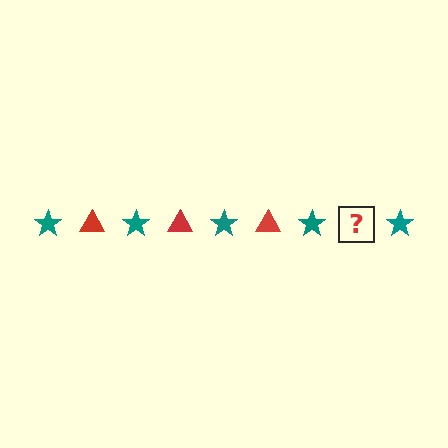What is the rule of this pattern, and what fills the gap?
The rule is that the pattern alternates between teal star and red triangle. The gap should be filled with a red triangle.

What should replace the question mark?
The question mark should be replaced with a red triangle.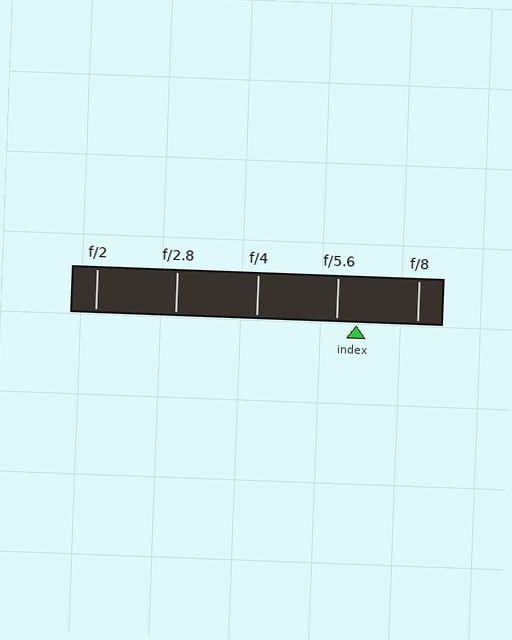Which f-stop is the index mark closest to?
The index mark is closest to f/5.6.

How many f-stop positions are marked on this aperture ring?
There are 5 f-stop positions marked.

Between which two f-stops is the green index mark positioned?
The index mark is between f/5.6 and f/8.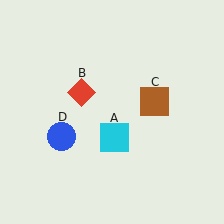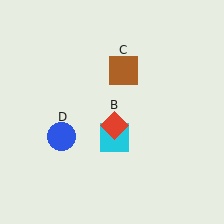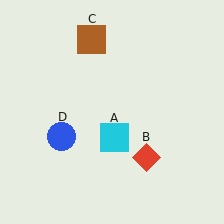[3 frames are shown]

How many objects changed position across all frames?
2 objects changed position: red diamond (object B), brown square (object C).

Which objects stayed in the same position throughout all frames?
Cyan square (object A) and blue circle (object D) remained stationary.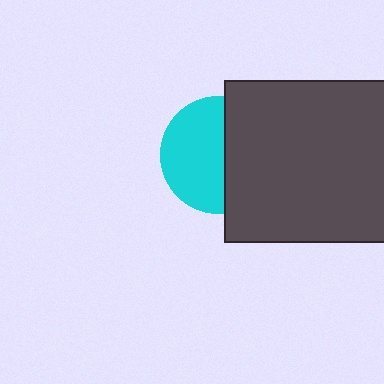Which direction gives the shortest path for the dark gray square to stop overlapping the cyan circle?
Moving right gives the shortest separation.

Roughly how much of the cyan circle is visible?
About half of it is visible (roughly 55%).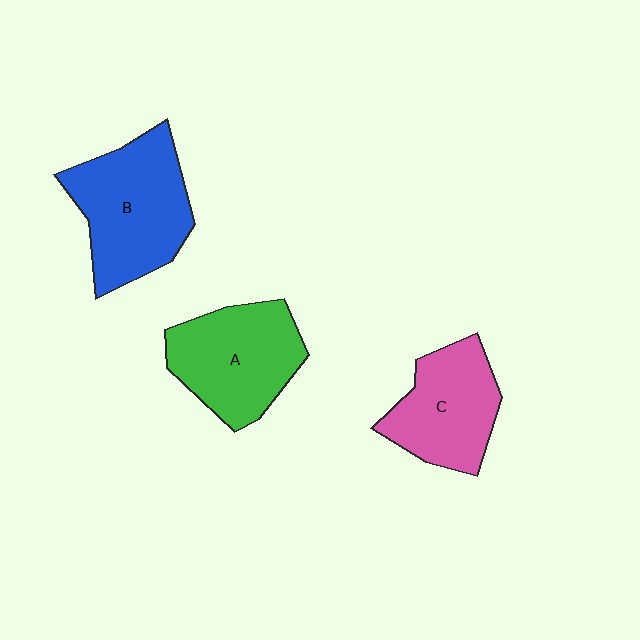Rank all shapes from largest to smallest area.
From largest to smallest: B (blue), A (green), C (pink).